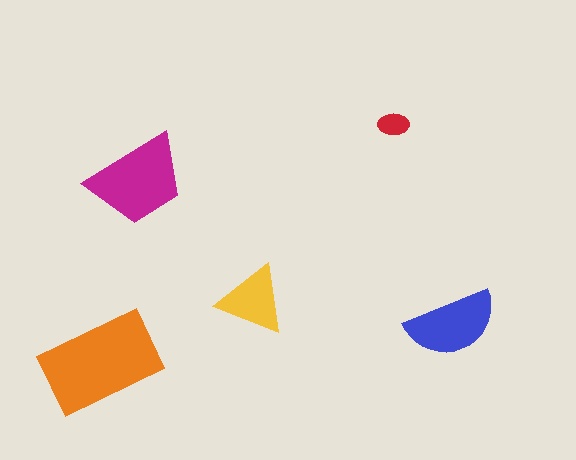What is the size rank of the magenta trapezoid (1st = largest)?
2nd.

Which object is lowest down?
The orange rectangle is bottommost.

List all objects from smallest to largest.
The red ellipse, the yellow triangle, the blue semicircle, the magenta trapezoid, the orange rectangle.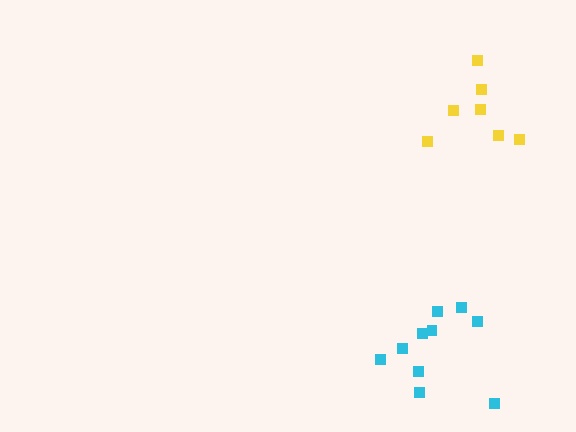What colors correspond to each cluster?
The clusters are colored: yellow, cyan.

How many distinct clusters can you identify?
There are 2 distinct clusters.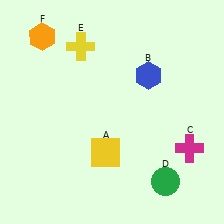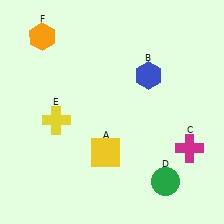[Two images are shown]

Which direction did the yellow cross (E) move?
The yellow cross (E) moved down.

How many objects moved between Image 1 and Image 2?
1 object moved between the two images.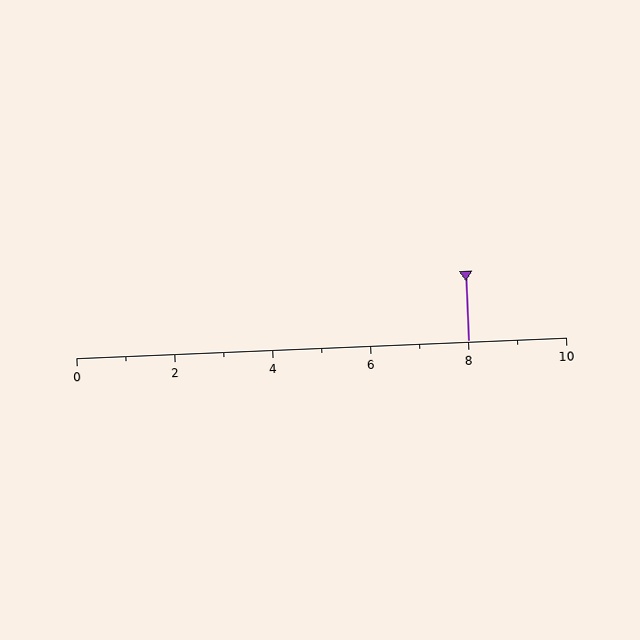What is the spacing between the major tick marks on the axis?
The major ticks are spaced 2 apart.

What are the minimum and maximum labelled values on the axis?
The axis runs from 0 to 10.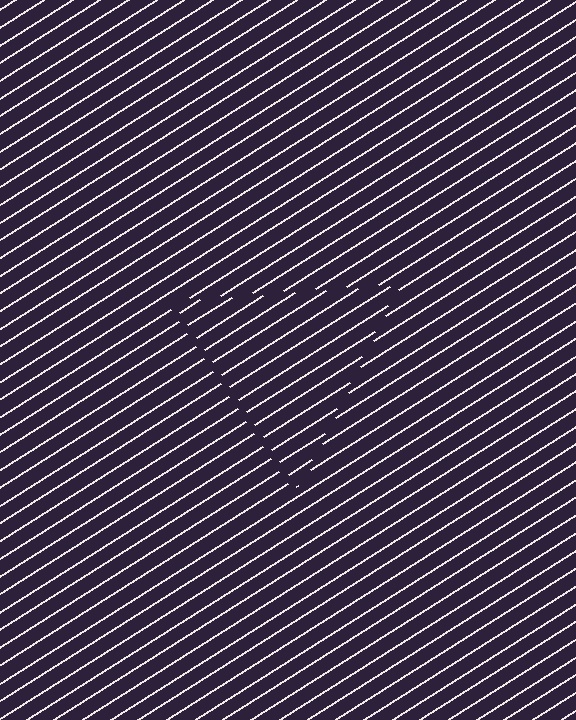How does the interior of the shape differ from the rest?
The interior of the shape contains the same grating, shifted by half a period — the contour is defined by the phase discontinuity where line-ends from the inner and outer gratings abut.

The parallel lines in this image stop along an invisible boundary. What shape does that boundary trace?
An illusory triangle. The interior of the shape contains the same grating, shifted by half a period — the contour is defined by the phase discontinuity where line-ends from the inner and outer gratings abut.